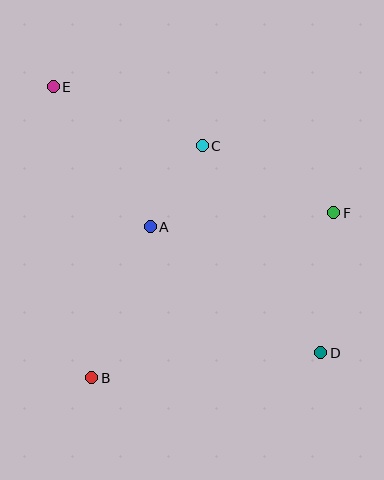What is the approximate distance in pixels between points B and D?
The distance between B and D is approximately 231 pixels.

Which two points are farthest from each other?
Points D and E are farthest from each other.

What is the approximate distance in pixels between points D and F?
The distance between D and F is approximately 140 pixels.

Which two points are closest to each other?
Points A and C are closest to each other.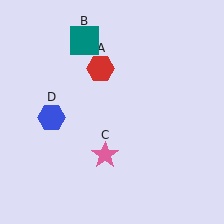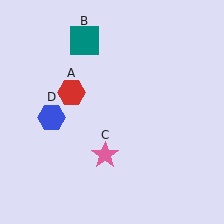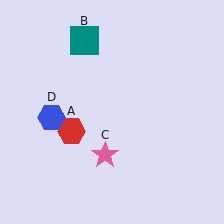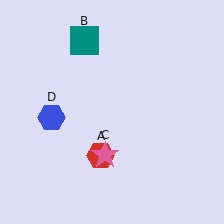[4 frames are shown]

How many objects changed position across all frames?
1 object changed position: red hexagon (object A).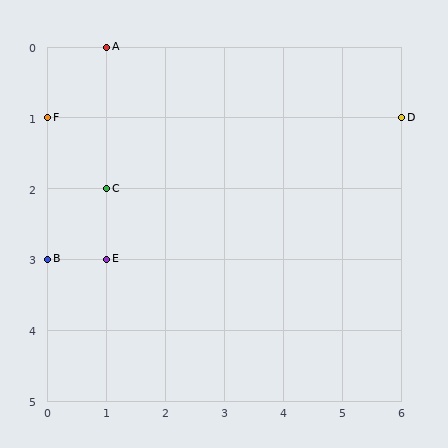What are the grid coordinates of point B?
Point B is at grid coordinates (0, 3).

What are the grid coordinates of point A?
Point A is at grid coordinates (1, 0).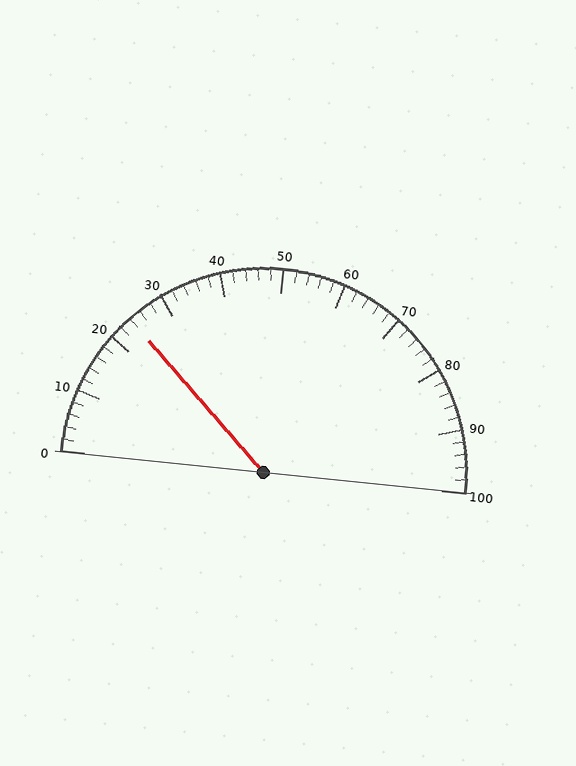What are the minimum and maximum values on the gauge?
The gauge ranges from 0 to 100.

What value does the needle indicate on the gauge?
The needle indicates approximately 24.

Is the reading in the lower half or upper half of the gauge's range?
The reading is in the lower half of the range (0 to 100).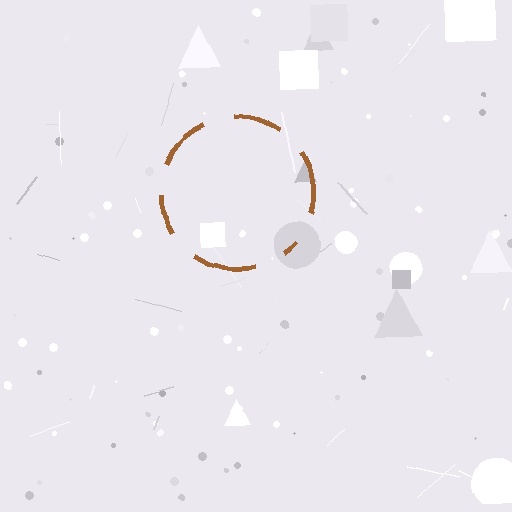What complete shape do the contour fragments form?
The contour fragments form a circle.